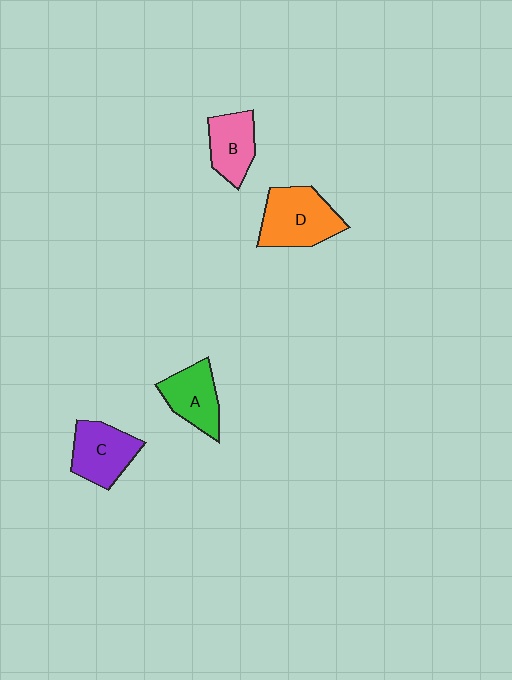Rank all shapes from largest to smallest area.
From largest to smallest: D (orange), C (purple), A (green), B (pink).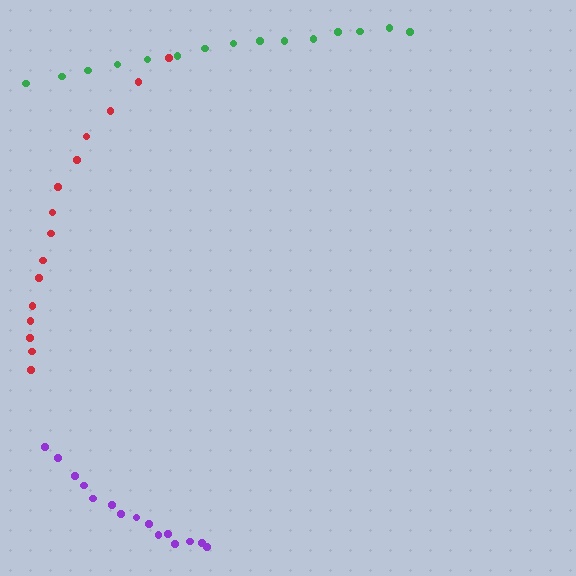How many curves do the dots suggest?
There are 3 distinct paths.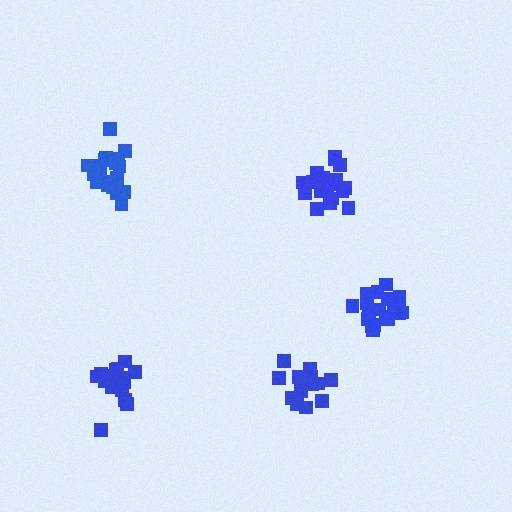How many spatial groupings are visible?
There are 5 spatial groupings.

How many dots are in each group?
Group 1: 20 dots, Group 2: 20 dots, Group 3: 20 dots, Group 4: 18 dots, Group 5: 15 dots (93 total).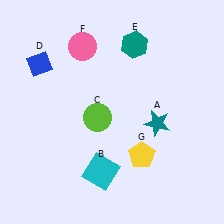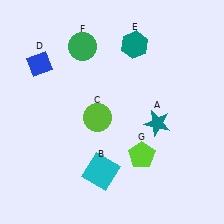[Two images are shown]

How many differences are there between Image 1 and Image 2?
There are 2 differences between the two images.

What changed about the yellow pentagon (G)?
In Image 1, G is yellow. In Image 2, it changed to lime.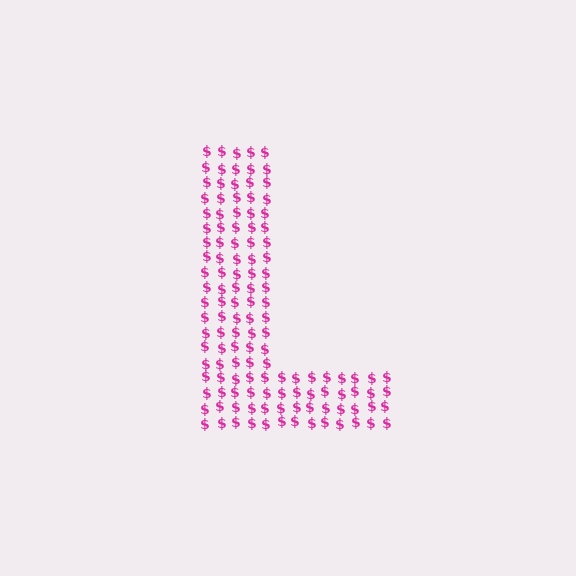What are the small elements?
The small elements are dollar signs.